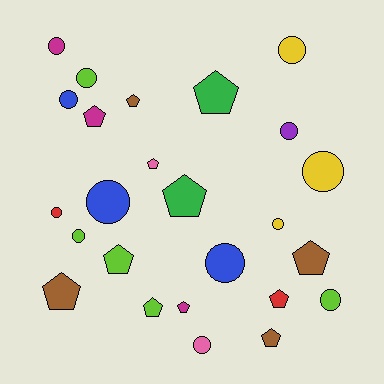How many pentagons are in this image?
There are 12 pentagons.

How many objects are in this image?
There are 25 objects.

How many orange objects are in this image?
There are no orange objects.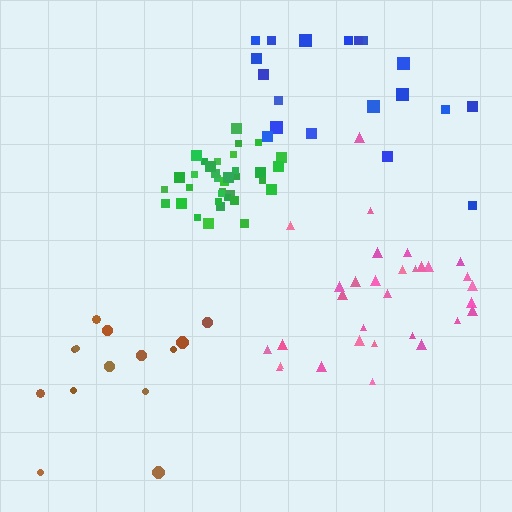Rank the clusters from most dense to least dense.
green, pink, blue, brown.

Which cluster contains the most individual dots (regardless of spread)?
Green (35).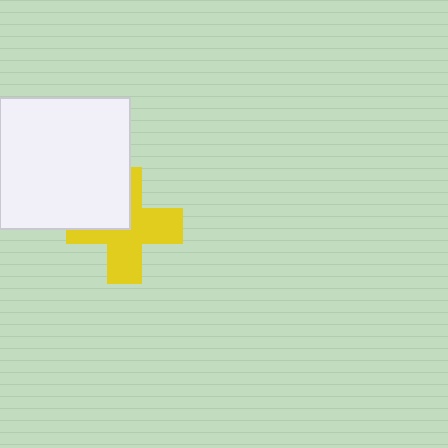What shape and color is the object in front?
The object in front is a white rectangle.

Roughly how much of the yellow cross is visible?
Most of it is visible (roughly 65%).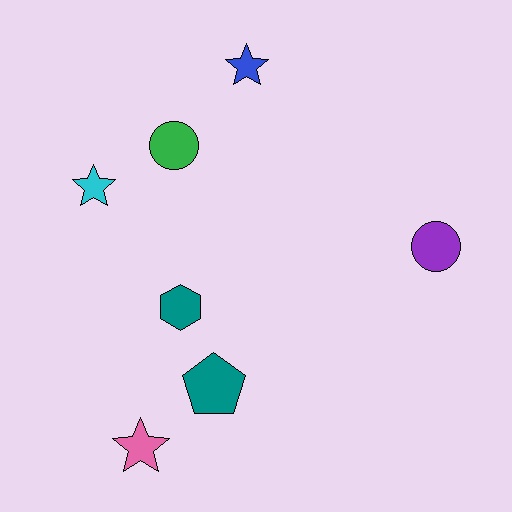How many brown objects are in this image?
There are no brown objects.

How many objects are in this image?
There are 7 objects.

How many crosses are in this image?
There are no crosses.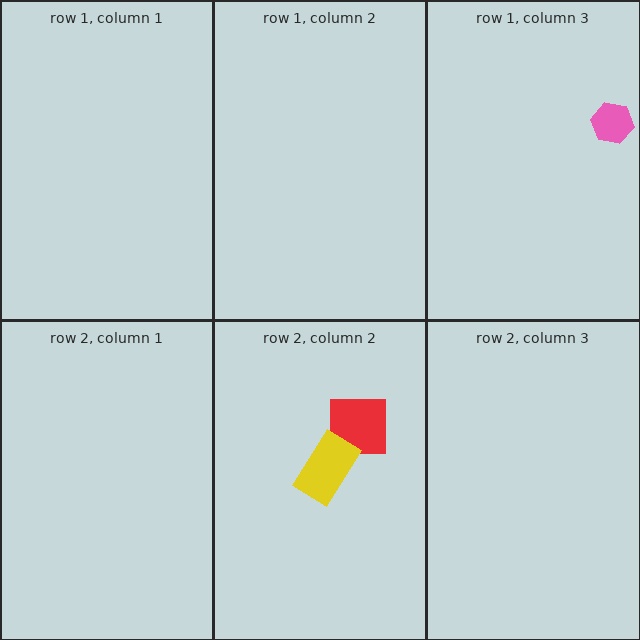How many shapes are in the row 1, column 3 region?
1.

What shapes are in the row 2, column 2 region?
The red square, the yellow rectangle.